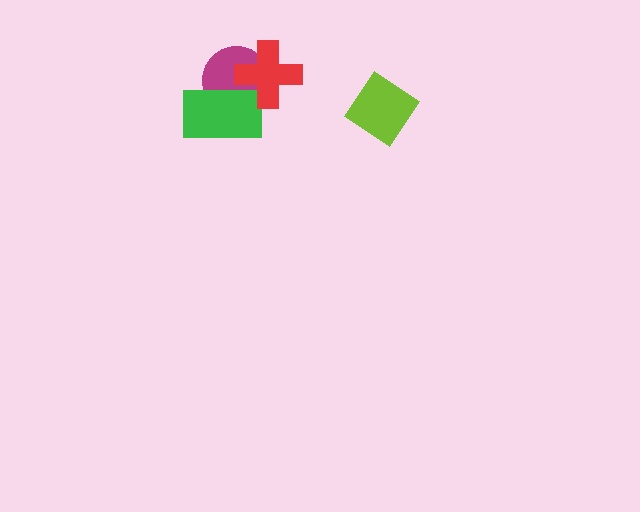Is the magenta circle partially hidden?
Yes, it is partially covered by another shape.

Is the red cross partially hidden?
No, no other shape covers it.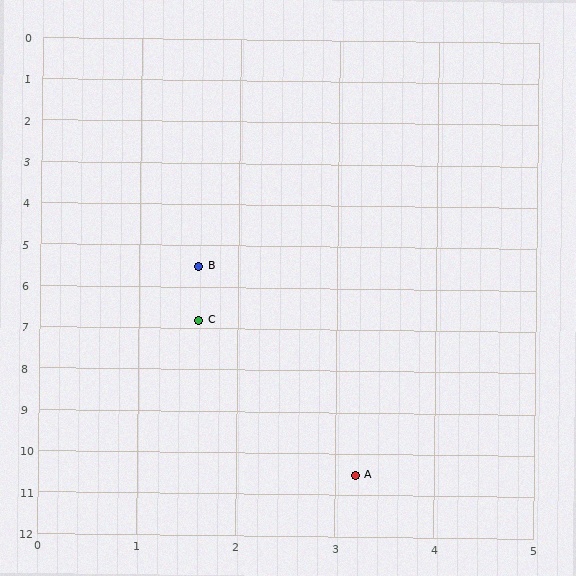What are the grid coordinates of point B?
Point B is at approximately (1.6, 5.5).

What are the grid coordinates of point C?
Point C is at approximately (1.6, 6.8).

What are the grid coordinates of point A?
Point A is at approximately (3.2, 10.5).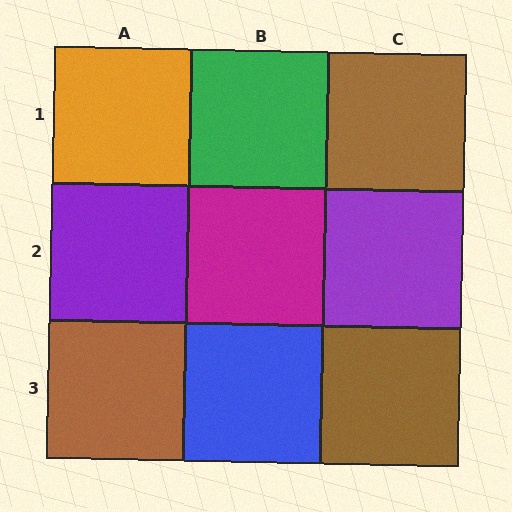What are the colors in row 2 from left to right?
Purple, magenta, purple.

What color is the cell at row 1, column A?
Orange.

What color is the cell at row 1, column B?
Green.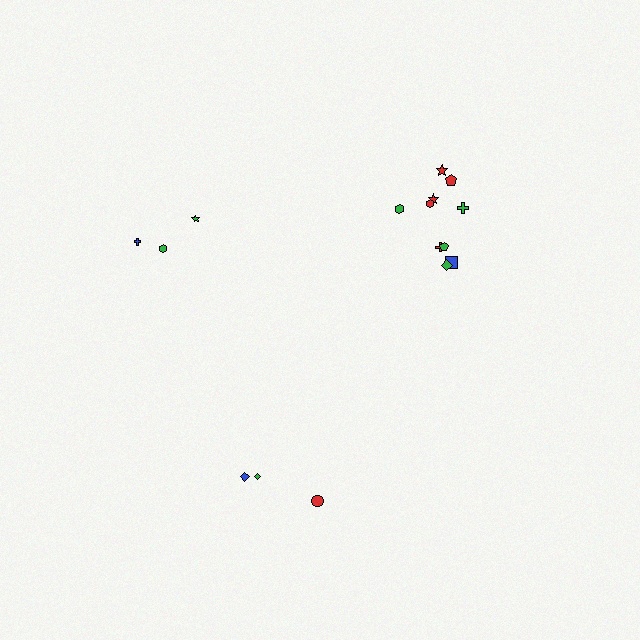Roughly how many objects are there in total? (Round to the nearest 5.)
Roughly 15 objects in total.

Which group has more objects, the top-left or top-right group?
The top-right group.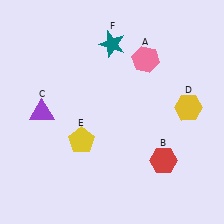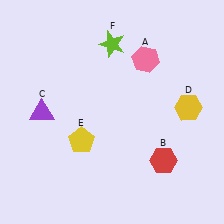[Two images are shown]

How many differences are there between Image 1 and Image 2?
There is 1 difference between the two images.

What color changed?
The star (F) changed from teal in Image 1 to lime in Image 2.